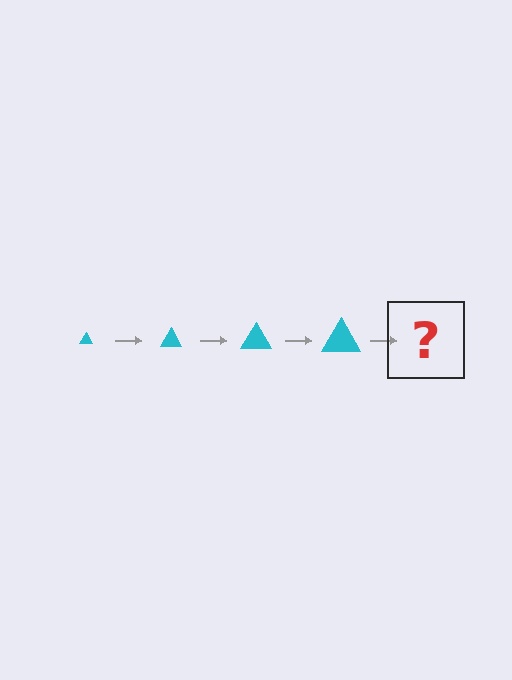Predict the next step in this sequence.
The next step is a cyan triangle, larger than the previous one.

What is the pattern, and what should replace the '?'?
The pattern is that the triangle gets progressively larger each step. The '?' should be a cyan triangle, larger than the previous one.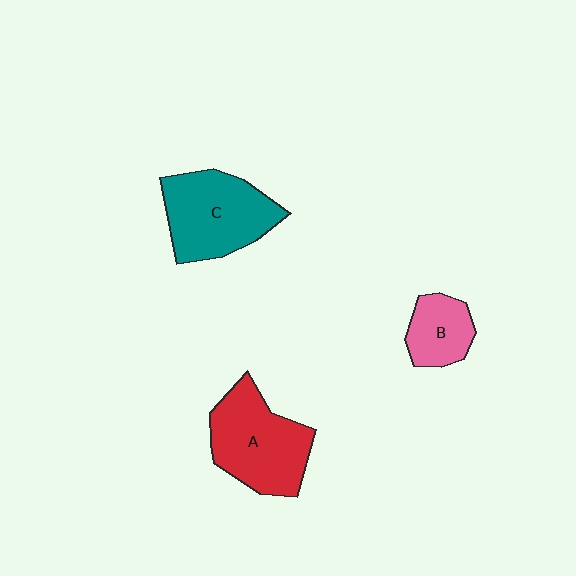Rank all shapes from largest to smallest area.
From largest to smallest: A (red), C (teal), B (pink).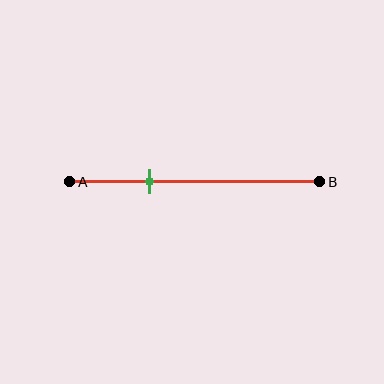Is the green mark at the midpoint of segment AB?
No, the mark is at about 30% from A, not at the 50% midpoint.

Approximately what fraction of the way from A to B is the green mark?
The green mark is approximately 30% of the way from A to B.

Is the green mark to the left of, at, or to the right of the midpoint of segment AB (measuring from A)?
The green mark is to the left of the midpoint of segment AB.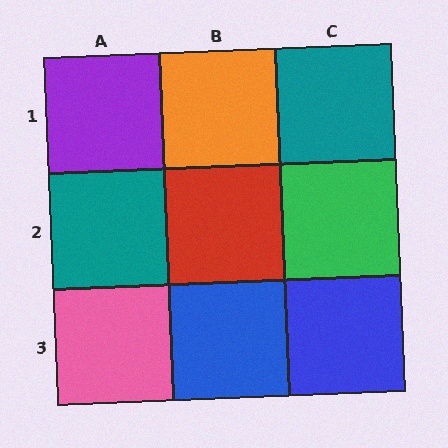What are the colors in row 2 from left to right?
Teal, red, green.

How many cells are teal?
2 cells are teal.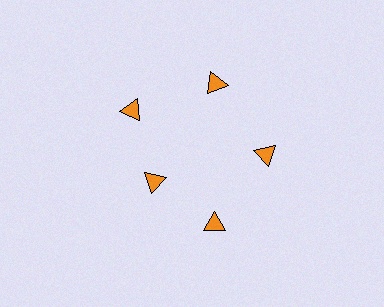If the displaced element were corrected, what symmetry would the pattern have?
It would have 5-fold rotational symmetry — the pattern would map onto itself every 72 degrees.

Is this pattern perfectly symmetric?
No. The 5 orange triangles are arranged in a ring, but one element near the 8 o'clock position is pulled inward toward the center, breaking the 5-fold rotational symmetry.